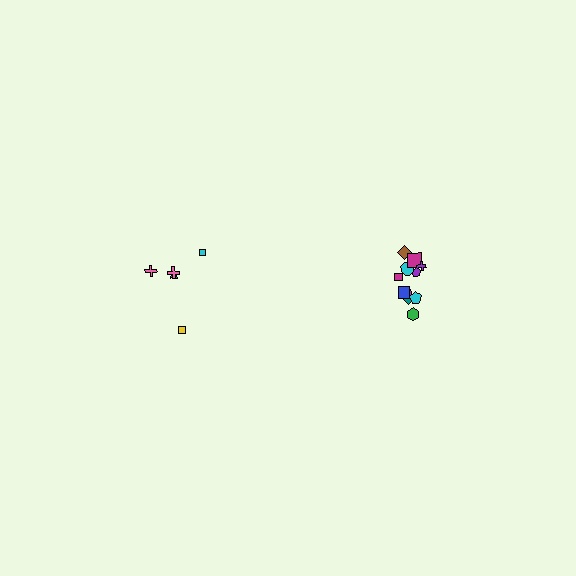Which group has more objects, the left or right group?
The right group.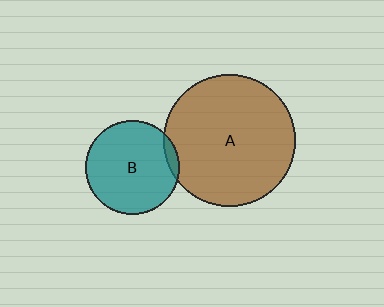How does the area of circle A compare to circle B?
Approximately 2.0 times.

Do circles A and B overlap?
Yes.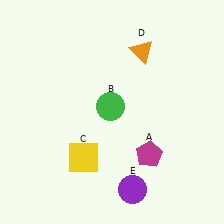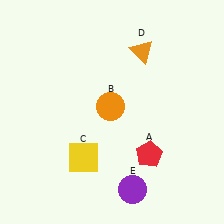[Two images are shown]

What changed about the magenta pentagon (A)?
In Image 1, A is magenta. In Image 2, it changed to red.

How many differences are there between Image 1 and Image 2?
There are 2 differences between the two images.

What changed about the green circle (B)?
In Image 1, B is green. In Image 2, it changed to orange.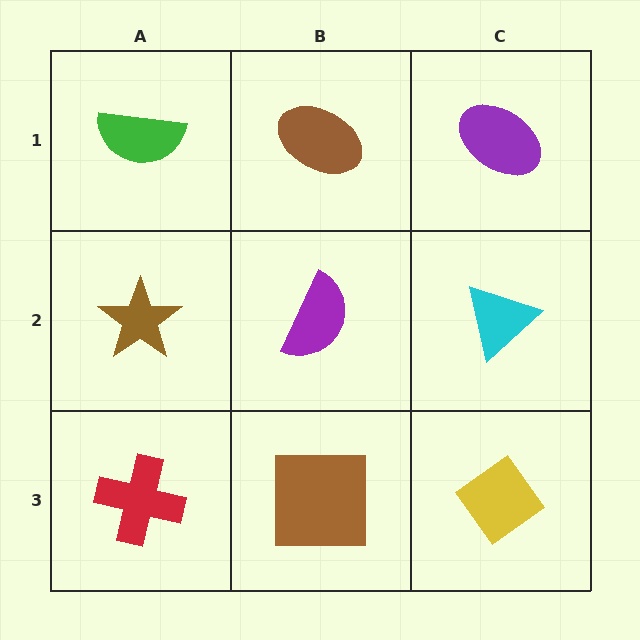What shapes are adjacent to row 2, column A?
A green semicircle (row 1, column A), a red cross (row 3, column A), a purple semicircle (row 2, column B).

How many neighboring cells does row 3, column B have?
3.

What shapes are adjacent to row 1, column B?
A purple semicircle (row 2, column B), a green semicircle (row 1, column A), a purple ellipse (row 1, column C).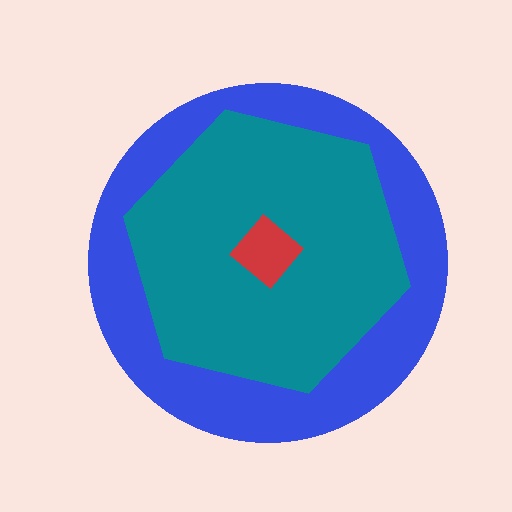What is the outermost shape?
The blue circle.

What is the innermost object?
The red diamond.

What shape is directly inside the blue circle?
The teal hexagon.